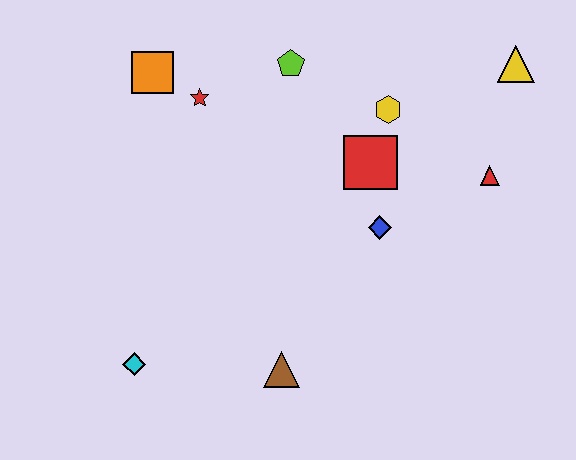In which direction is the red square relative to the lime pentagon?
The red square is below the lime pentagon.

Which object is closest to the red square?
The yellow hexagon is closest to the red square.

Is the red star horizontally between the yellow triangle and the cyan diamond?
Yes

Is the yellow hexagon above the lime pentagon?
No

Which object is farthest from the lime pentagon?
The cyan diamond is farthest from the lime pentagon.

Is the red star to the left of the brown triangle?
Yes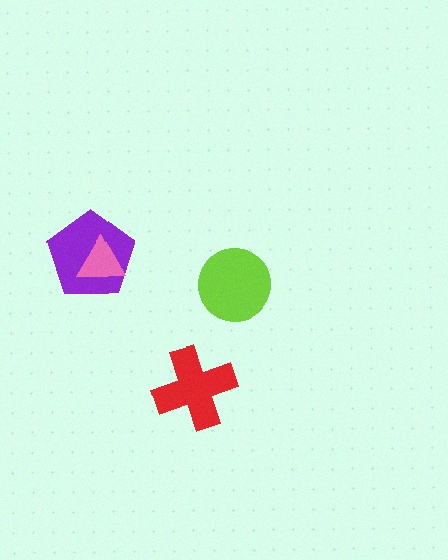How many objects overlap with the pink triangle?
1 object overlaps with the pink triangle.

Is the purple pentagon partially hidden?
Yes, it is partially covered by another shape.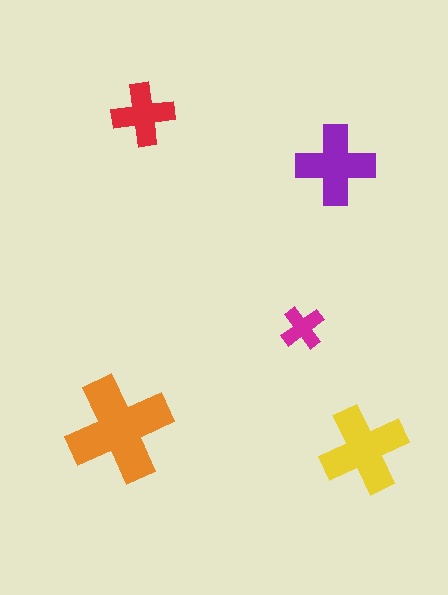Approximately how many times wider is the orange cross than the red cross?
About 1.5 times wider.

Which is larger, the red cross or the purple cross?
The purple one.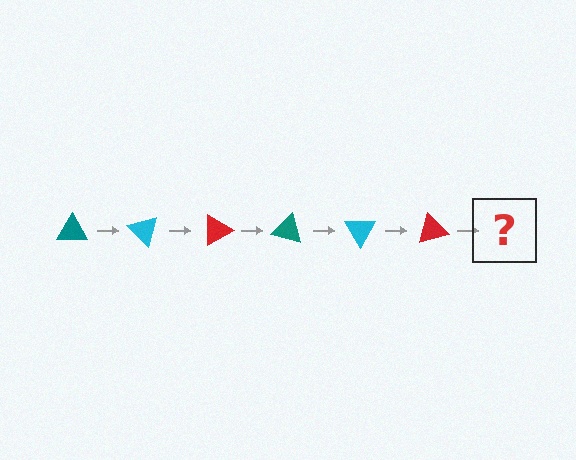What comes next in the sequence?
The next element should be a teal triangle, rotated 270 degrees from the start.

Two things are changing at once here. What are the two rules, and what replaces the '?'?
The two rules are that it rotates 45 degrees each step and the color cycles through teal, cyan, and red. The '?' should be a teal triangle, rotated 270 degrees from the start.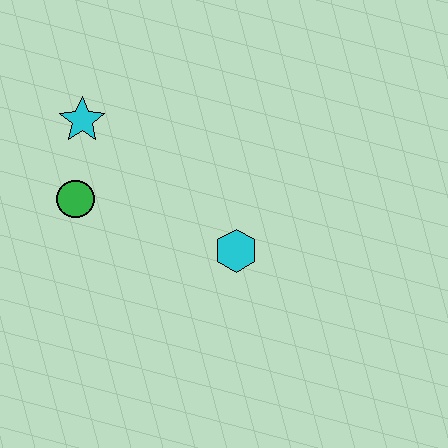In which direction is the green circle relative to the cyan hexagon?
The green circle is to the left of the cyan hexagon.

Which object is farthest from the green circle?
The cyan hexagon is farthest from the green circle.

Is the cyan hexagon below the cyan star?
Yes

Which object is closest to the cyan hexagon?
The green circle is closest to the cyan hexagon.